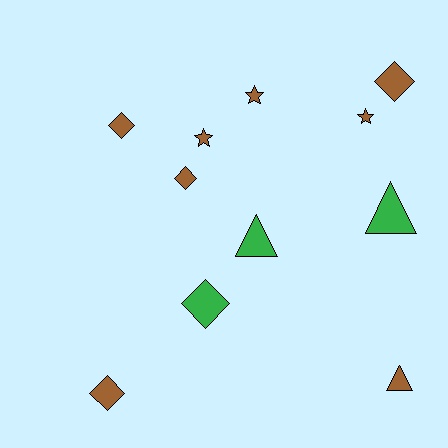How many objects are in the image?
There are 11 objects.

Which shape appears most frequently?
Diamond, with 5 objects.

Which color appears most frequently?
Brown, with 8 objects.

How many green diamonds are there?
There is 1 green diamond.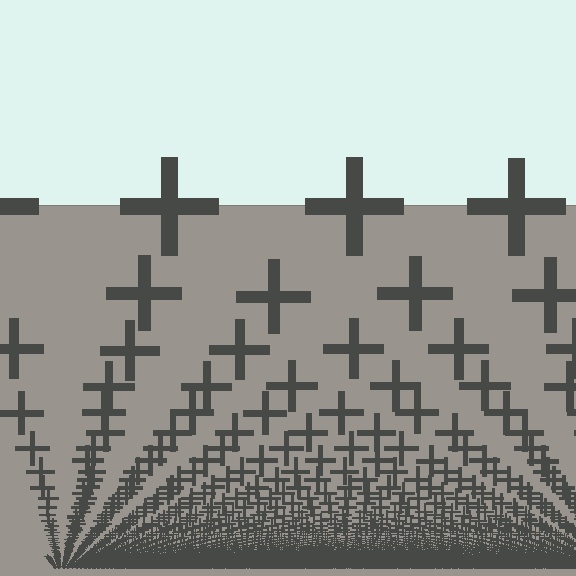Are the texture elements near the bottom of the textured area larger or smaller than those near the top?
Smaller. The gradient is inverted — elements near the bottom are smaller and denser.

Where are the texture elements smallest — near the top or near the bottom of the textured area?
Near the bottom.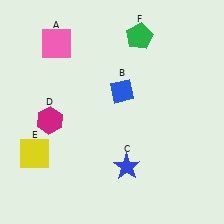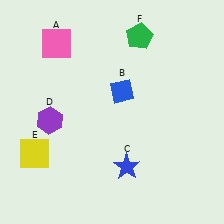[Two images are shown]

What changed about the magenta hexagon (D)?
In Image 1, D is magenta. In Image 2, it changed to purple.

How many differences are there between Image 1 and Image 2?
There is 1 difference between the two images.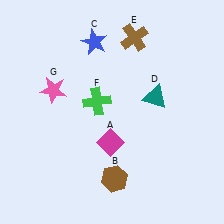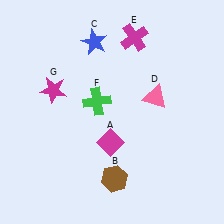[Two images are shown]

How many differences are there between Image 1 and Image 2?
There are 3 differences between the two images.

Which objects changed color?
D changed from teal to pink. E changed from brown to magenta. G changed from pink to magenta.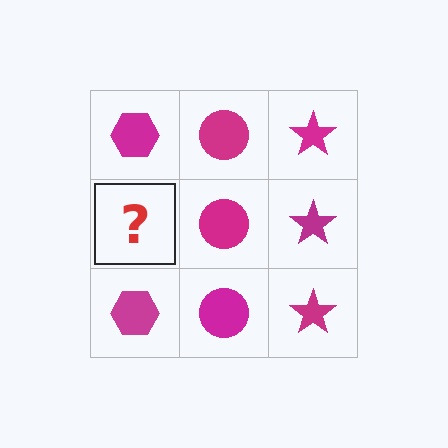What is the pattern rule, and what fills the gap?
The rule is that each column has a consistent shape. The gap should be filled with a magenta hexagon.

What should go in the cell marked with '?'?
The missing cell should contain a magenta hexagon.